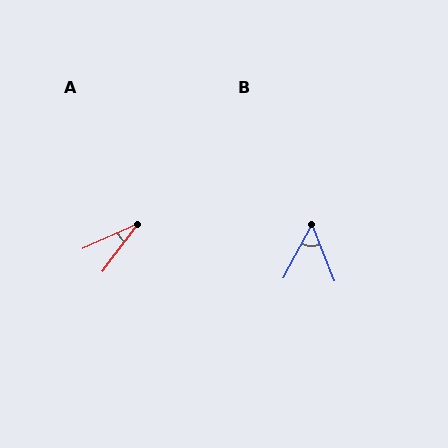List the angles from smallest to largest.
A (29°), B (50°).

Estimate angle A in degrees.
Approximately 29 degrees.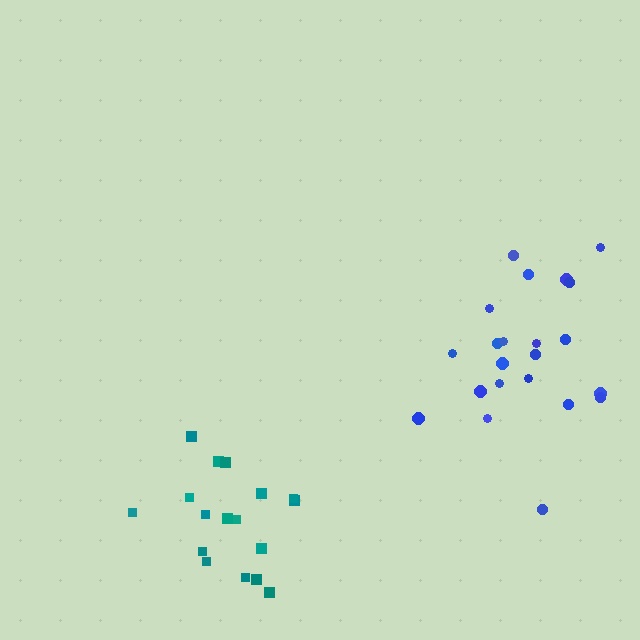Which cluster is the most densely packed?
Teal.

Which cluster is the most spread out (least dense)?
Blue.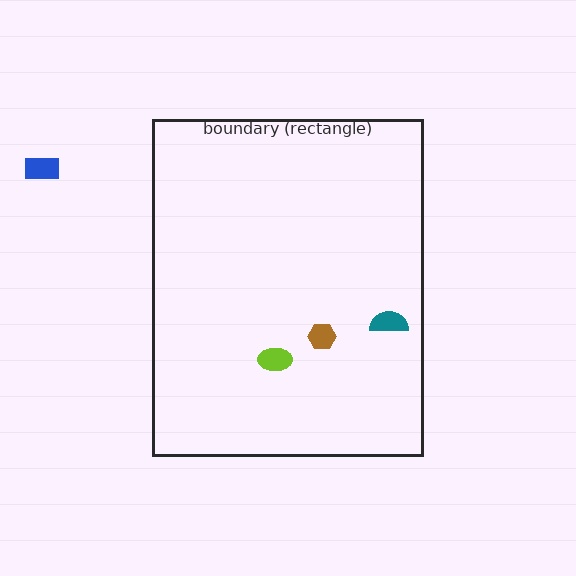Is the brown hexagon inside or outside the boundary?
Inside.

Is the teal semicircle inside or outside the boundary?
Inside.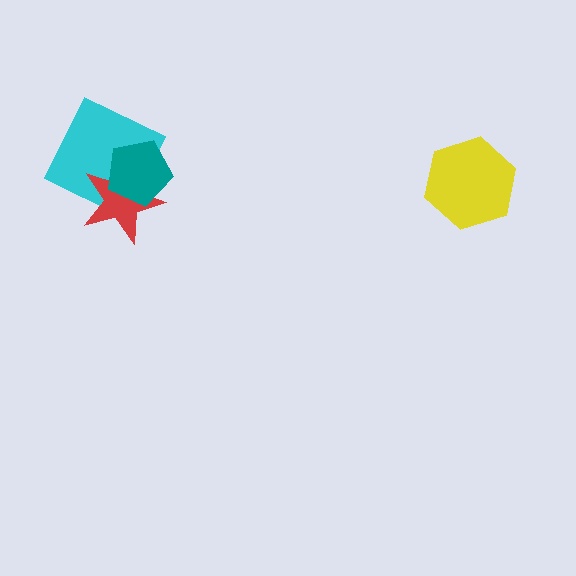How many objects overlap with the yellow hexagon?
0 objects overlap with the yellow hexagon.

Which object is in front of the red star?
The teal pentagon is in front of the red star.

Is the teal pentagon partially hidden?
No, no other shape covers it.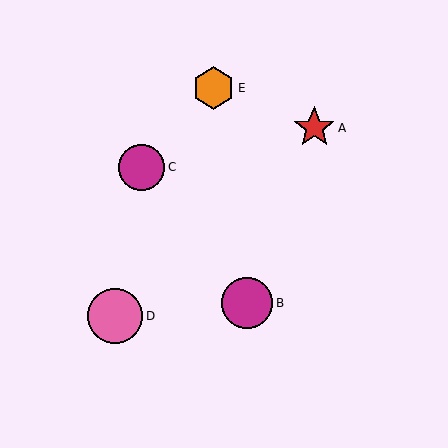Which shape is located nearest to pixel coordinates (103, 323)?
The pink circle (labeled D) at (115, 316) is nearest to that location.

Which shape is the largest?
The pink circle (labeled D) is the largest.